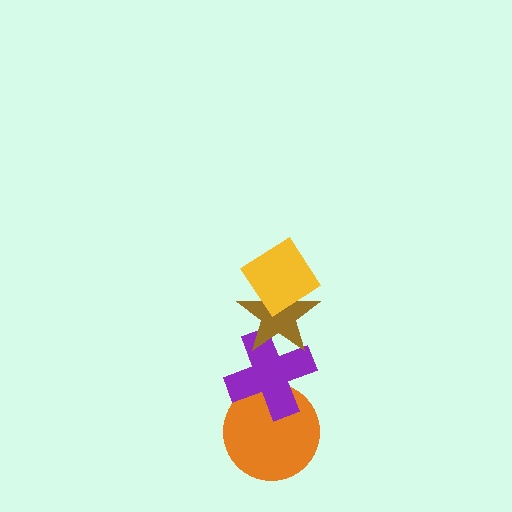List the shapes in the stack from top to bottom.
From top to bottom: the yellow diamond, the brown star, the purple cross, the orange circle.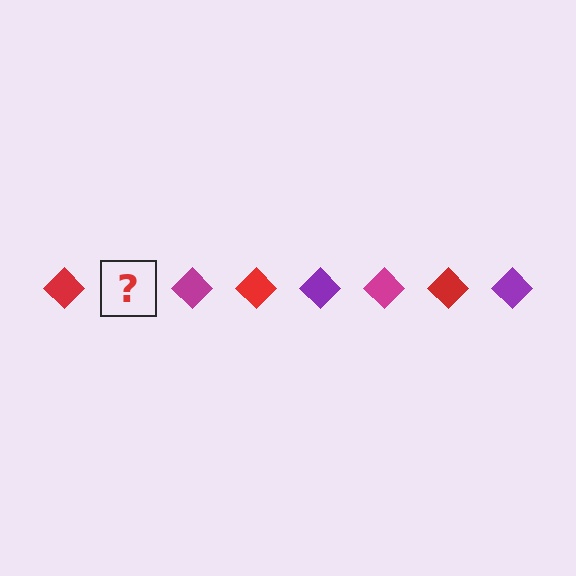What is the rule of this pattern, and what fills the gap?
The rule is that the pattern cycles through red, purple, magenta diamonds. The gap should be filled with a purple diamond.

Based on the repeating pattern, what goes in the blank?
The blank should be a purple diamond.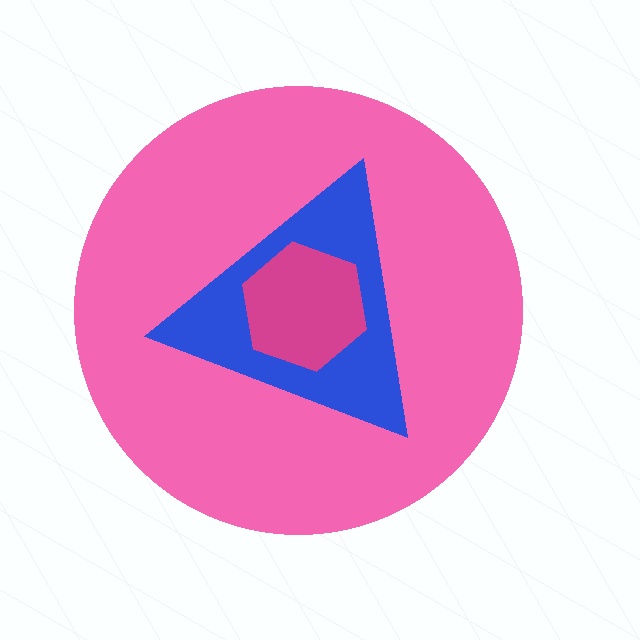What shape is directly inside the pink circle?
The blue triangle.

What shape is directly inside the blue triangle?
The magenta hexagon.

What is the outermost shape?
The pink circle.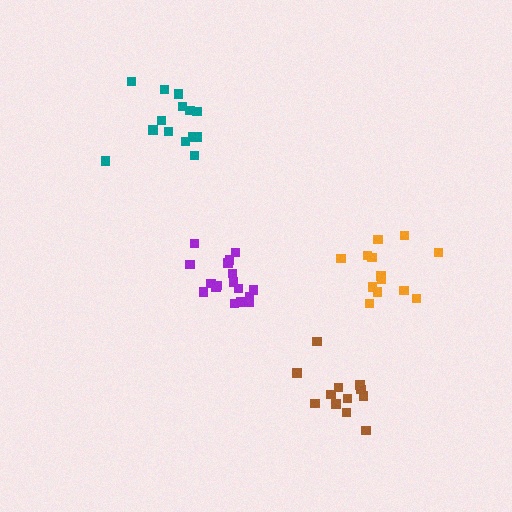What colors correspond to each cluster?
The clusters are colored: brown, orange, teal, purple.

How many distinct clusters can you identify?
There are 4 distinct clusters.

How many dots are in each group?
Group 1: 12 dots, Group 2: 15 dots, Group 3: 14 dots, Group 4: 18 dots (59 total).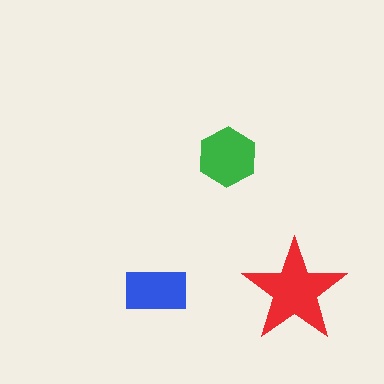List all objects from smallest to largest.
The blue rectangle, the green hexagon, the red star.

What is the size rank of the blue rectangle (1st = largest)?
3rd.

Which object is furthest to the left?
The blue rectangle is leftmost.